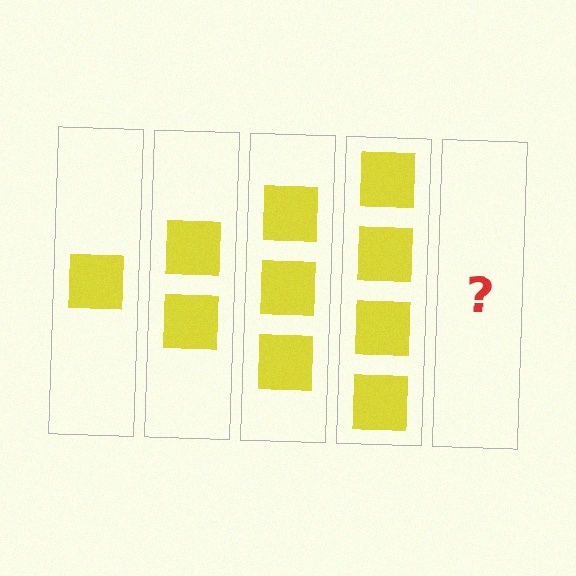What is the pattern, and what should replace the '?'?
The pattern is that each step adds one more square. The '?' should be 5 squares.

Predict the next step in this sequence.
The next step is 5 squares.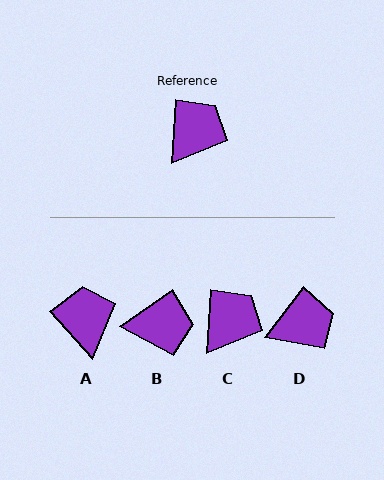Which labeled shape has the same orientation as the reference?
C.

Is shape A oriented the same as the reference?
No, it is off by about 45 degrees.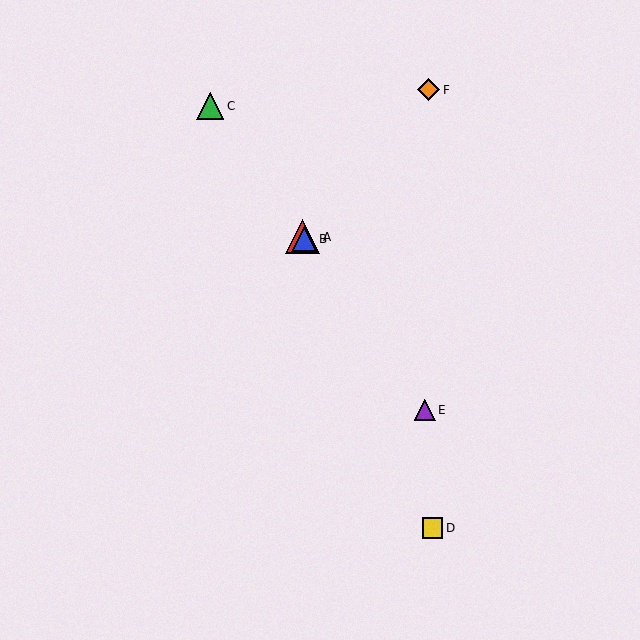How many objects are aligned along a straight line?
4 objects (A, B, C, E) are aligned along a straight line.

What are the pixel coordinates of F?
Object F is at (429, 90).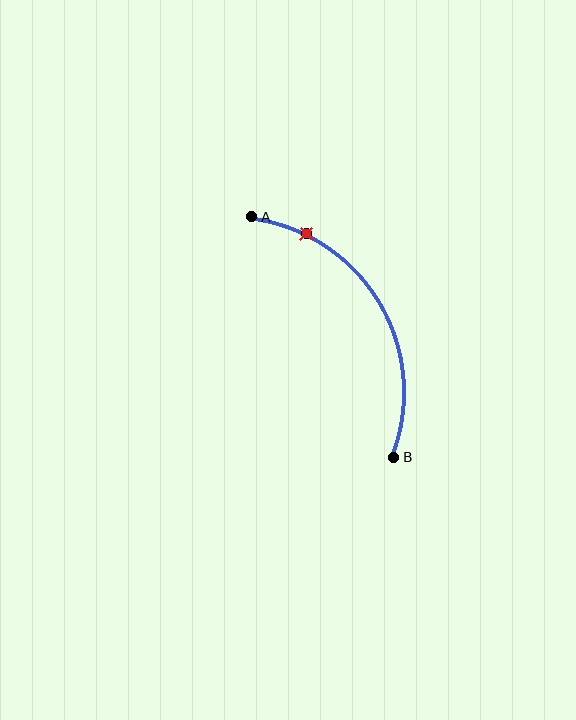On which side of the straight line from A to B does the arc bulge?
The arc bulges to the right of the straight line connecting A and B.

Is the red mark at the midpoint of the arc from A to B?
No. The red mark lies on the arc but is closer to endpoint A. The arc midpoint would be at the point on the curve equidistant along the arc from both A and B.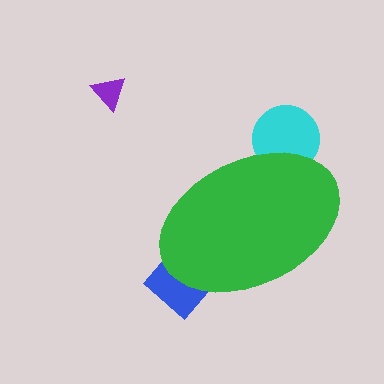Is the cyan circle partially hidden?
Yes, the cyan circle is partially hidden behind the green ellipse.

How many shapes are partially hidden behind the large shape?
2 shapes are partially hidden.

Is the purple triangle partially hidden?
No, the purple triangle is fully visible.